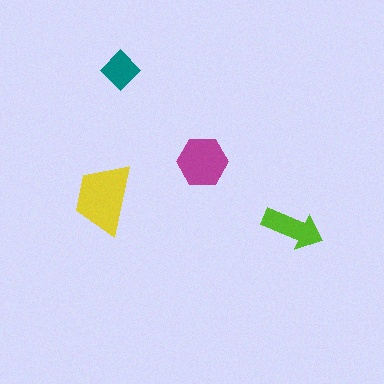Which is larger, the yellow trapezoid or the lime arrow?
The yellow trapezoid.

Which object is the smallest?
The teal diamond.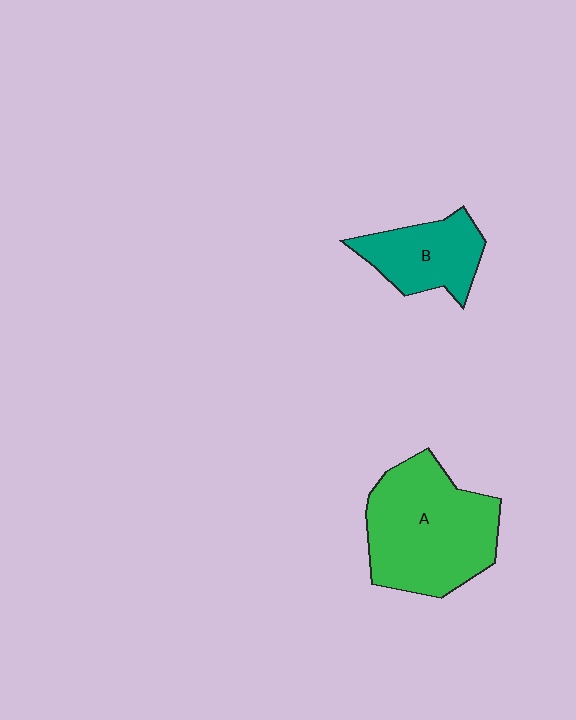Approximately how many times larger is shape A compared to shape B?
Approximately 1.9 times.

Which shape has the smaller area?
Shape B (teal).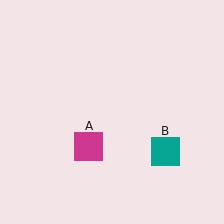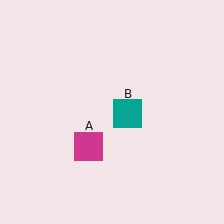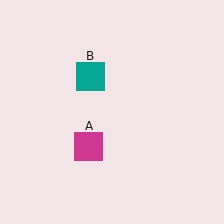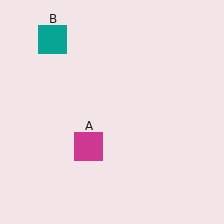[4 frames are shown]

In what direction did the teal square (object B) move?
The teal square (object B) moved up and to the left.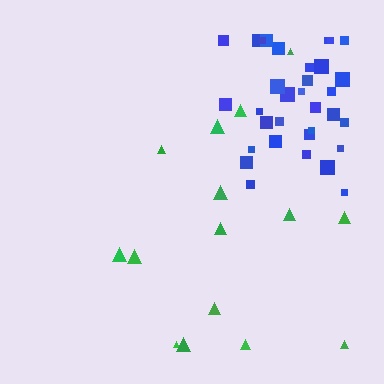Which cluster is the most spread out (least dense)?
Green.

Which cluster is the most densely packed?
Blue.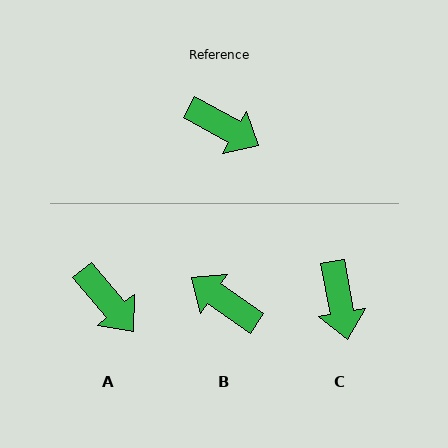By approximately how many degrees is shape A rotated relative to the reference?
Approximately 21 degrees clockwise.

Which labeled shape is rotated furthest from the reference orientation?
B, about 174 degrees away.